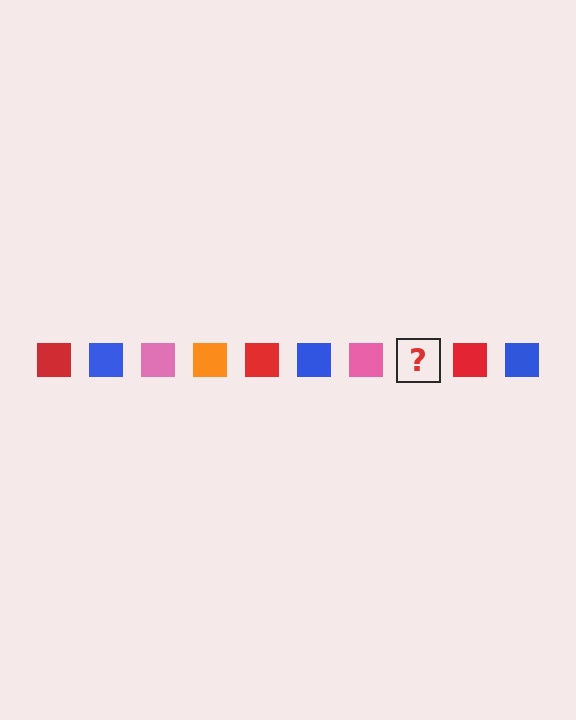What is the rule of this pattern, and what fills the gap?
The rule is that the pattern cycles through red, blue, pink, orange squares. The gap should be filled with an orange square.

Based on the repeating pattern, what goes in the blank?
The blank should be an orange square.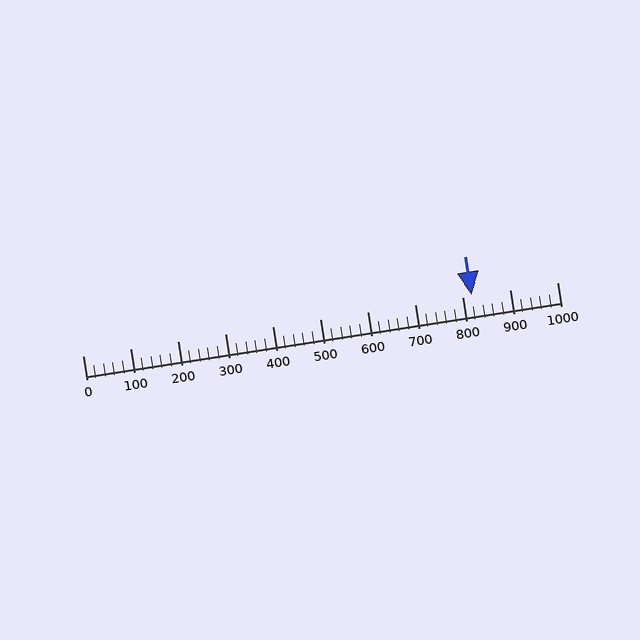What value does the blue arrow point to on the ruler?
The blue arrow points to approximately 820.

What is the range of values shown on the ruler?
The ruler shows values from 0 to 1000.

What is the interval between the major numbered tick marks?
The major tick marks are spaced 100 units apart.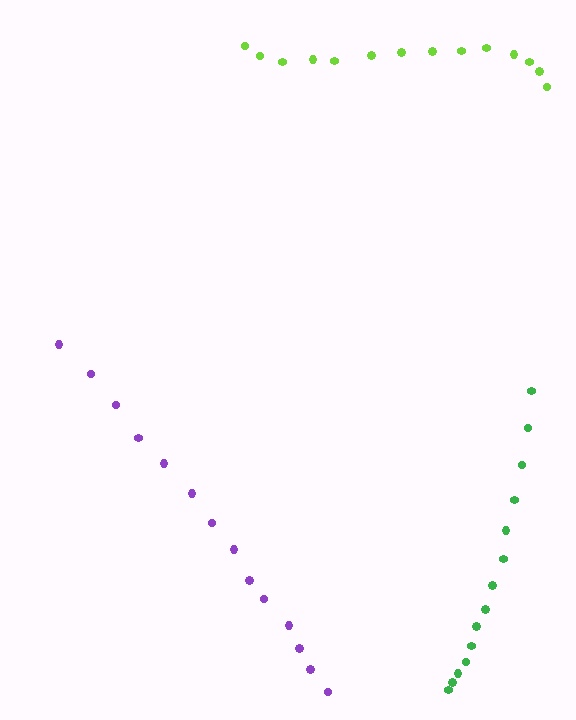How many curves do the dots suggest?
There are 3 distinct paths.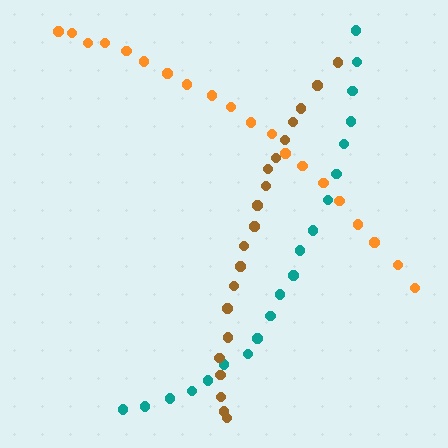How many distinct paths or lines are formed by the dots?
There are 3 distinct paths.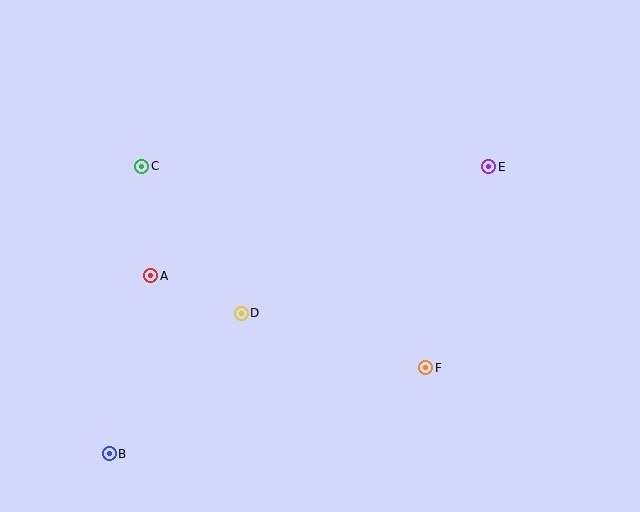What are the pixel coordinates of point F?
Point F is at (426, 368).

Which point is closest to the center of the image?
Point D at (241, 313) is closest to the center.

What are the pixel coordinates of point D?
Point D is at (241, 313).